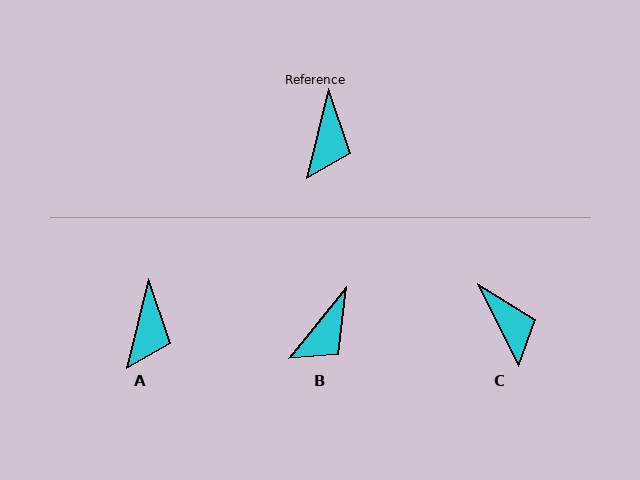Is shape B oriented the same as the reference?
No, it is off by about 25 degrees.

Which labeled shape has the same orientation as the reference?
A.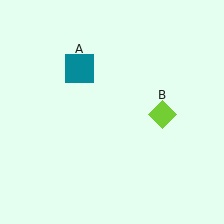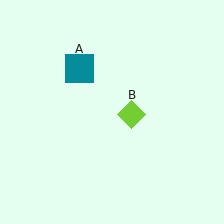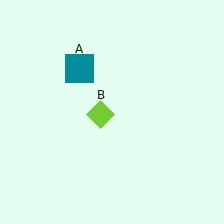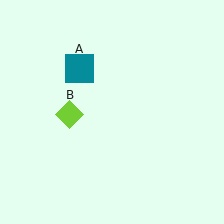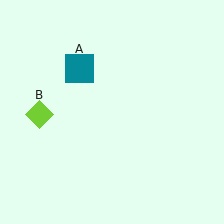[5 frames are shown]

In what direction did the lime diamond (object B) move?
The lime diamond (object B) moved left.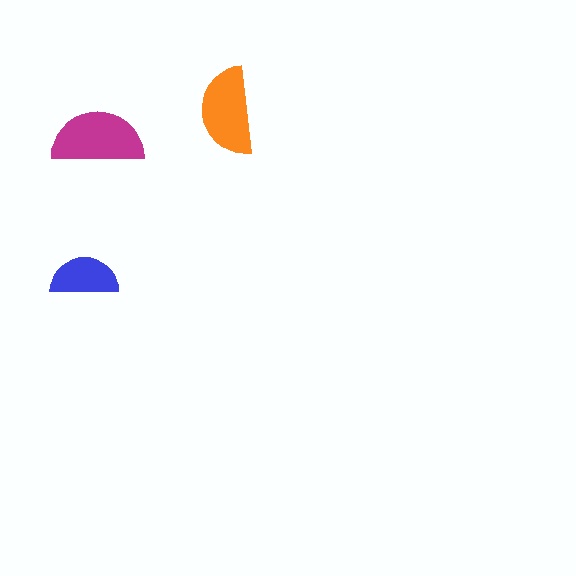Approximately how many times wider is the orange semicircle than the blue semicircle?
About 1.5 times wider.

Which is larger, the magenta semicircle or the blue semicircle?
The magenta one.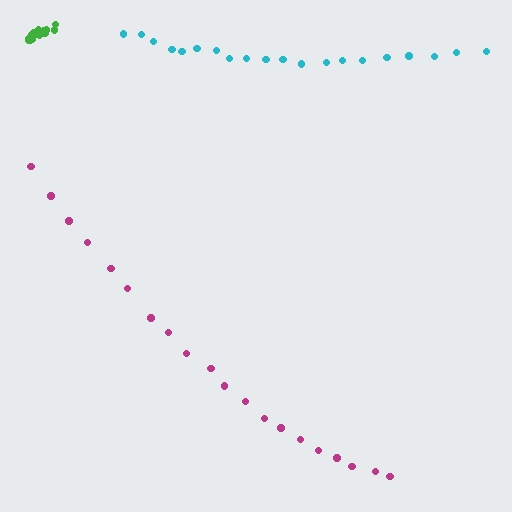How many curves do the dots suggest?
There are 3 distinct paths.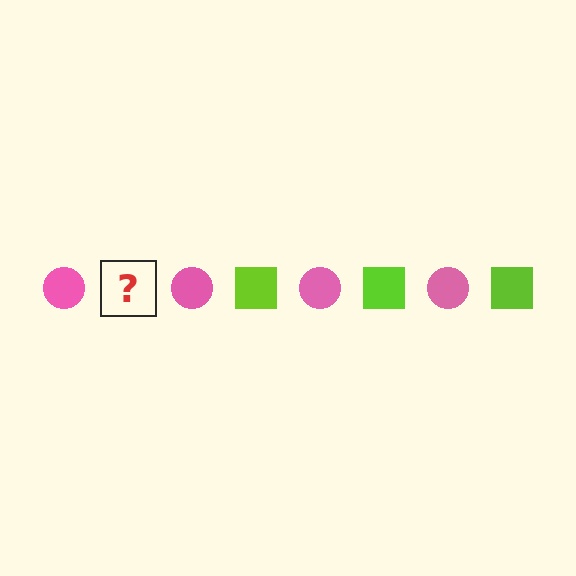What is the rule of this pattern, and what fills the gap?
The rule is that the pattern alternates between pink circle and lime square. The gap should be filled with a lime square.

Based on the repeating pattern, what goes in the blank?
The blank should be a lime square.